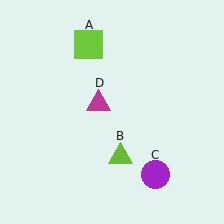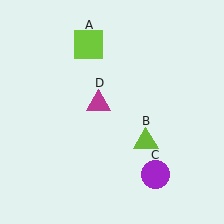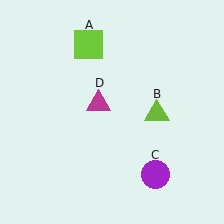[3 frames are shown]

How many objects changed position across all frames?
1 object changed position: lime triangle (object B).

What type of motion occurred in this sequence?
The lime triangle (object B) rotated counterclockwise around the center of the scene.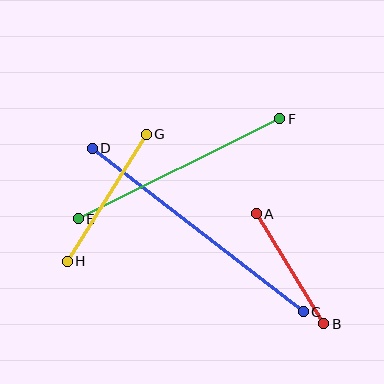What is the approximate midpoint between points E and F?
The midpoint is at approximately (179, 169) pixels.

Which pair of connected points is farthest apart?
Points C and D are farthest apart.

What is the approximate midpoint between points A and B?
The midpoint is at approximately (290, 269) pixels.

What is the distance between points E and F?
The distance is approximately 225 pixels.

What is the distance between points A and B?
The distance is approximately 129 pixels.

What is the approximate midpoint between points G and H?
The midpoint is at approximately (107, 198) pixels.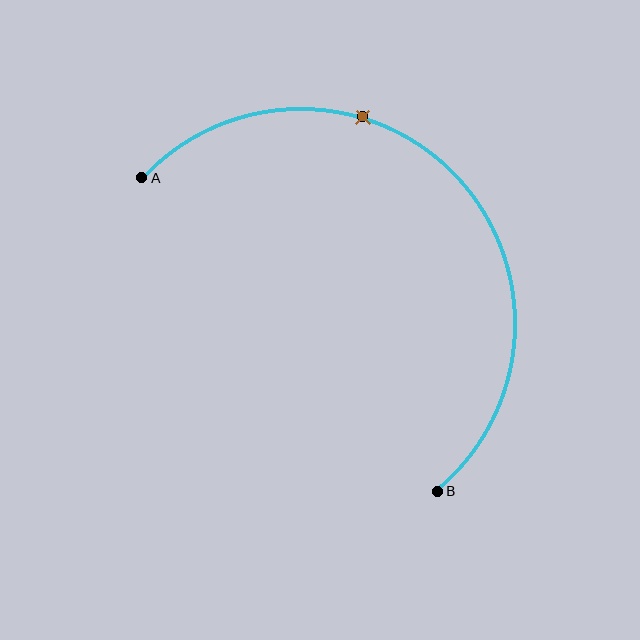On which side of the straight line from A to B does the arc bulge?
The arc bulges above and to the right of the straight line connecting A and B.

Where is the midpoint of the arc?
The arc midpoint is the point on the curve farthest from the straight line joining A and B. It sits above and to the right of that line.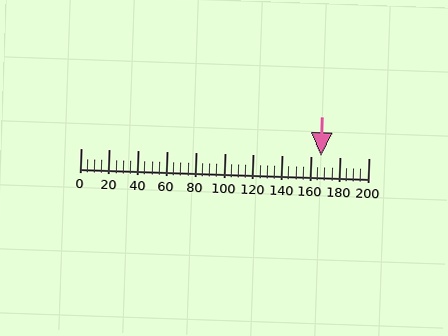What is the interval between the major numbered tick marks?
The major tick marks are spaced 20 units apart.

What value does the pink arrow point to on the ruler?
The pink arrow points to approximately 167.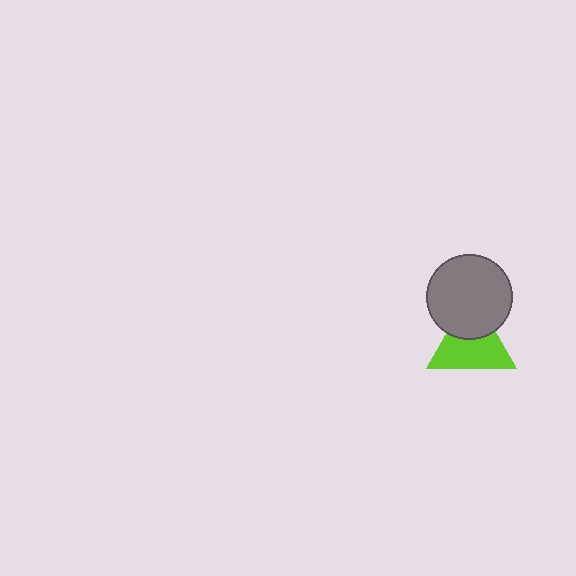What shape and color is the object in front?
The object in front is a gray circle.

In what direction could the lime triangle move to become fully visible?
The lime triangle could move down. That would shift it out from behind the gray circle entirely.